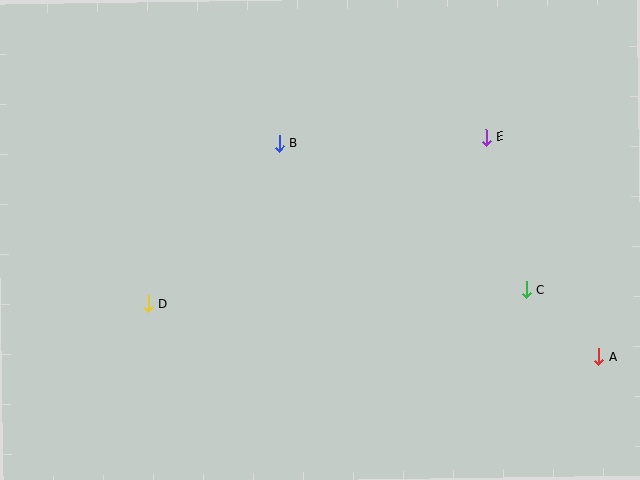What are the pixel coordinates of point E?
Point E is at (486, 137).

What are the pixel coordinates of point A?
Point A is at (598, 357).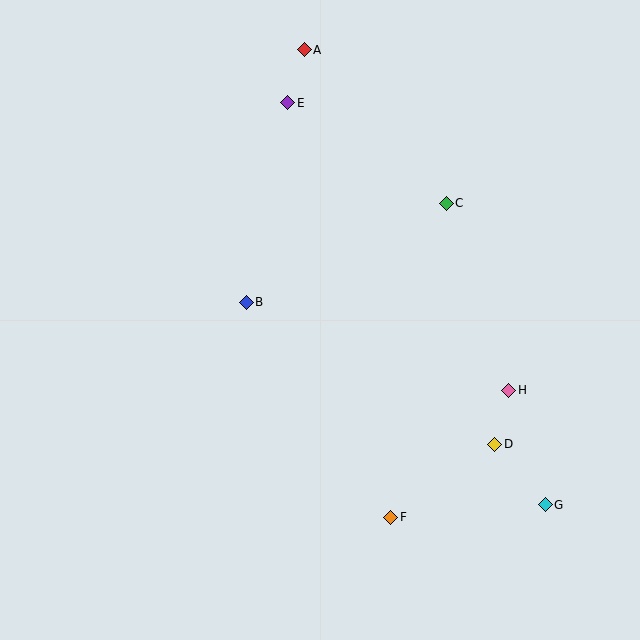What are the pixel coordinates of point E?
Point E is at (288, 103).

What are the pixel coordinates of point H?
Point H is at (509, 390).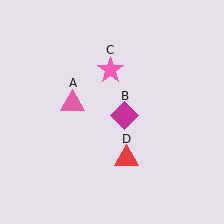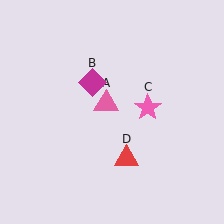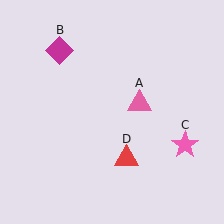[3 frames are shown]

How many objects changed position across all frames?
3 objects changed position: pink triangle (object A), magenta diamond (object B), pink star (object C).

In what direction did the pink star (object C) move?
The pink star (object C) moved down and to the right.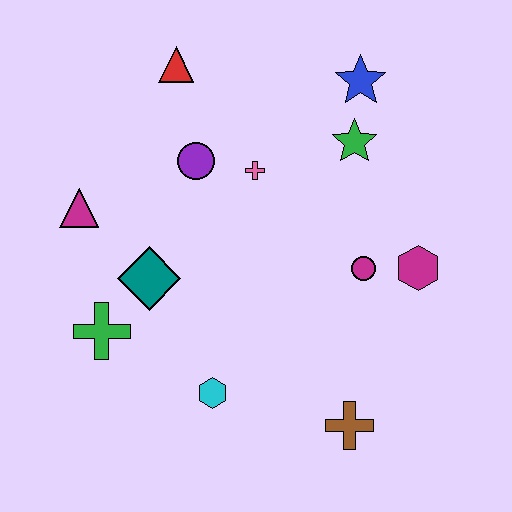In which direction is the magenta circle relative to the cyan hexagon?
The magenta circle is to the right of the cyan hexagon.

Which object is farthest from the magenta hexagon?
The magenta triangle is farthest from the magenta hexagon.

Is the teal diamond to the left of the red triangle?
Yes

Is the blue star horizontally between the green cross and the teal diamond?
No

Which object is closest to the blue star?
The green star is closest to the blue star.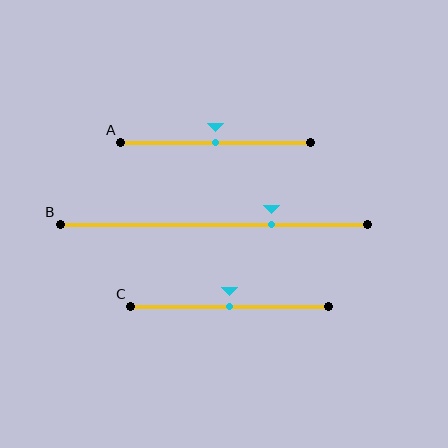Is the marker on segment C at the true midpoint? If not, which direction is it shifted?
Yes, the marker on segment C is at the true midpoint.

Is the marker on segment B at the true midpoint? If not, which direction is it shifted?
No, the marker on segment B is shifted to the right by about 19% of the segment length.